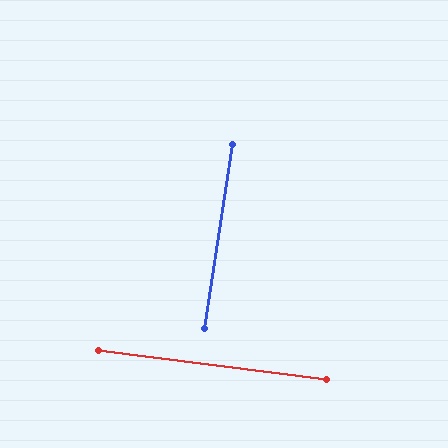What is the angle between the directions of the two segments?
Approximately 88 degrees.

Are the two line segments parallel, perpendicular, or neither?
Perpendicular — they meet at approximately 88°.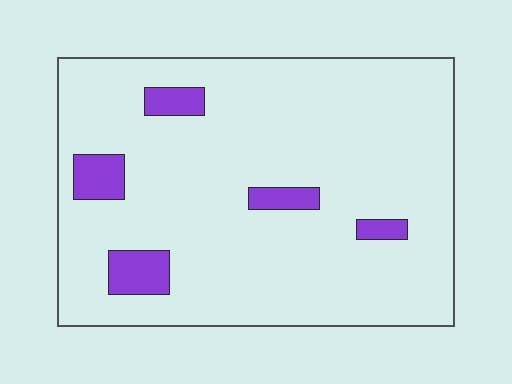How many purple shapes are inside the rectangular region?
5.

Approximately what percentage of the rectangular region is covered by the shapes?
Approximately 10%.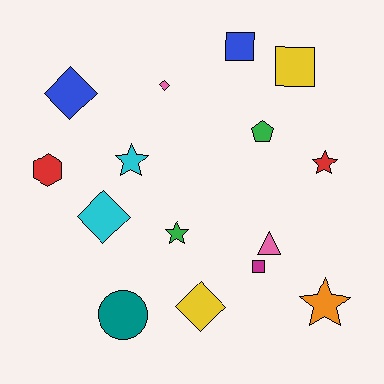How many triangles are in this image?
There is 1 triangle.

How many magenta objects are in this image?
There is 1 magenta object.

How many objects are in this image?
There are 15 objects.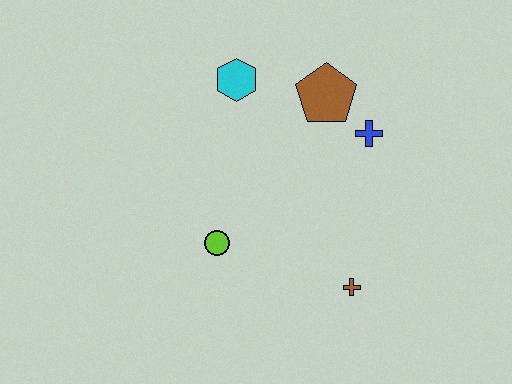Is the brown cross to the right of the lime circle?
Yes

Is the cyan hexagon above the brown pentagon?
Yes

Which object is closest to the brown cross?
The lime circle is closest to the brown cross.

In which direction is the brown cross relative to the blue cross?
The brown cross is below the blue cross.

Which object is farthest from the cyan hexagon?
The brown cross is farthest from the cyan hexagon.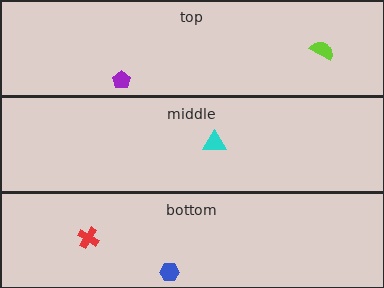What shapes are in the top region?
The lime semicircle, the purple pentagon.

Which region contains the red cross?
The bottom region.